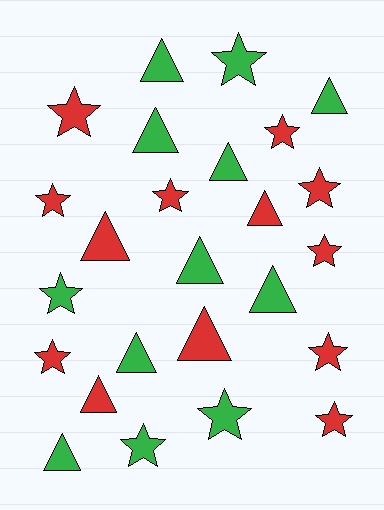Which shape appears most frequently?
Star, with 13 objects.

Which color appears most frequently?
Red, with 13 objects.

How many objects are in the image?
There are 25 objects.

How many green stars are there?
There are 4 green stars.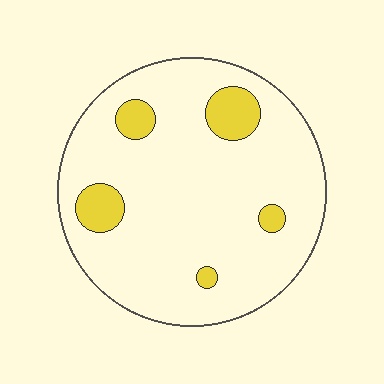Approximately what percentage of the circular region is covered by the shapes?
Approximately 10%.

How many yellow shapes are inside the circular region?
5.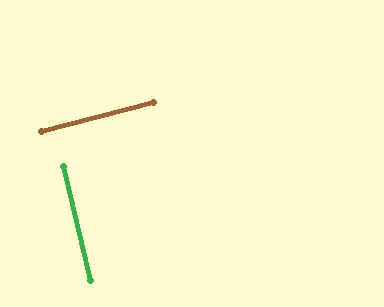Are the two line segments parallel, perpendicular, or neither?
Perpendicular — they meet at approximately 89°.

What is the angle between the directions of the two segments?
Approximately 89 degrees.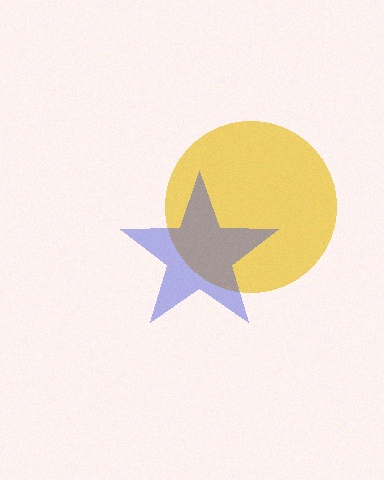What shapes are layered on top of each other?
The layered shapes are: a yellow circle, a blue star.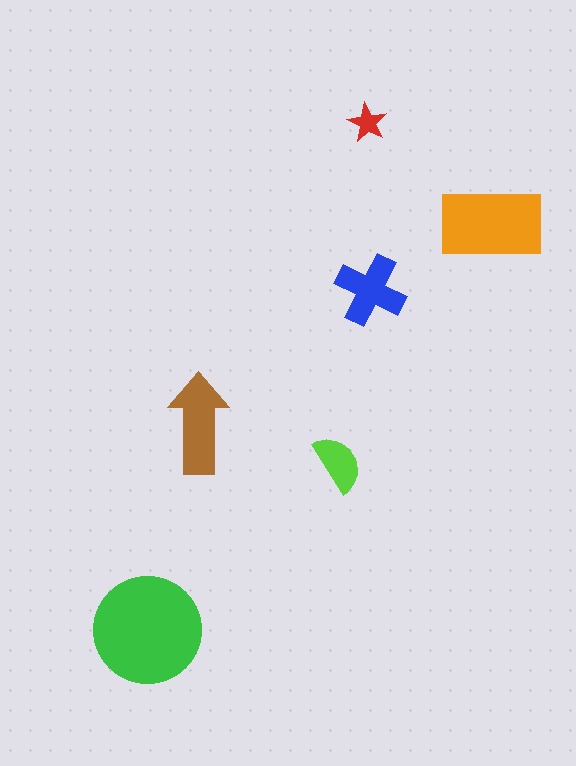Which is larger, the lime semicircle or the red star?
The lime semicircle.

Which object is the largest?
The green circle.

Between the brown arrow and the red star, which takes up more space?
The brown arrow.